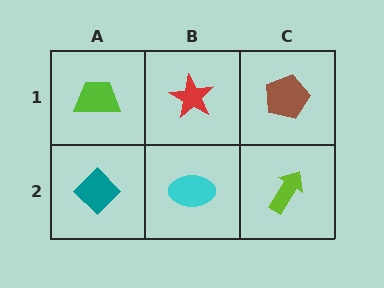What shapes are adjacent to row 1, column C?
A lime arrow (row 2, column C), a red star (row 1, column B).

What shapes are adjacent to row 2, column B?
A red star (row 1, column B), a teal diamond (row 2, column A), a lime arrow (row 2, column C).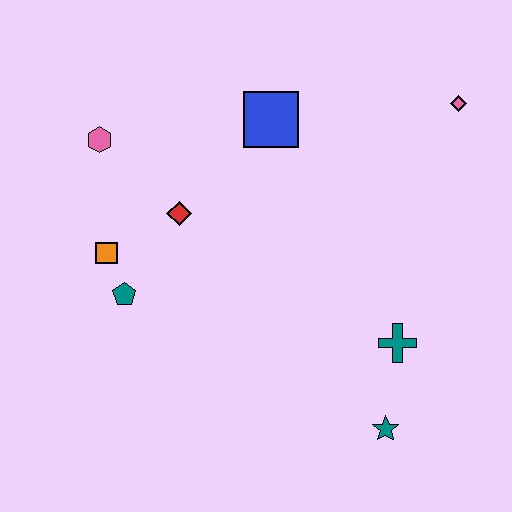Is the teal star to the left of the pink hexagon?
No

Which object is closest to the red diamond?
The orange square is closest to the red diamond.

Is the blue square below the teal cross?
No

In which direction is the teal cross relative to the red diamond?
The teal cross is to the right of the red diamond.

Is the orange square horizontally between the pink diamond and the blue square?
No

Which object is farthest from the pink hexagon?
The teal star is farthest from the pink hexagon.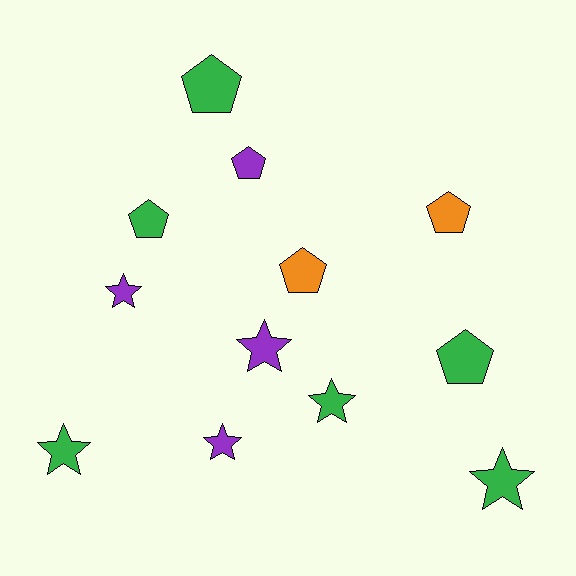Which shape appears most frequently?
Pentagon, with 6 objects.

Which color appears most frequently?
Green, with 6 objects.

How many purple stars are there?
There are 3 purple stars.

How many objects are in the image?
There are 12 objects.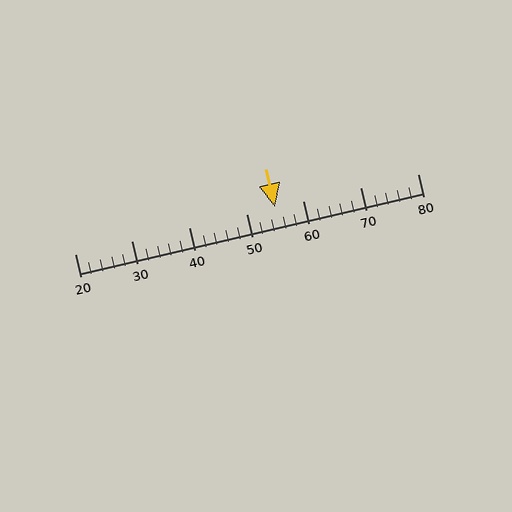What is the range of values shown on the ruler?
The ruler shows values from 20 to 80.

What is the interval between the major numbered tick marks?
The major tick marks are spaced 10 units apart.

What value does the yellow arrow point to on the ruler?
The yellow arrow points to approximately 55.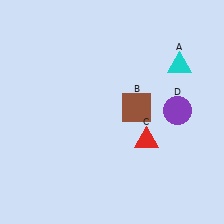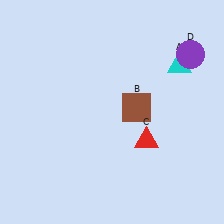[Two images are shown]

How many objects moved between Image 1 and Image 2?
1 object moved between the two images.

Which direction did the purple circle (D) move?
The purple circle (D) moved up.